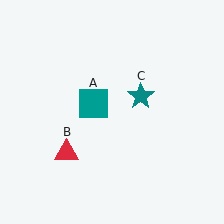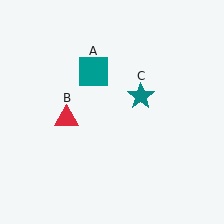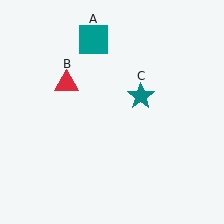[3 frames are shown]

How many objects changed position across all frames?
2 objects changed position: teal square (object A), red triangle (object B).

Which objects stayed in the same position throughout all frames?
Teal star (object C) remained stationary.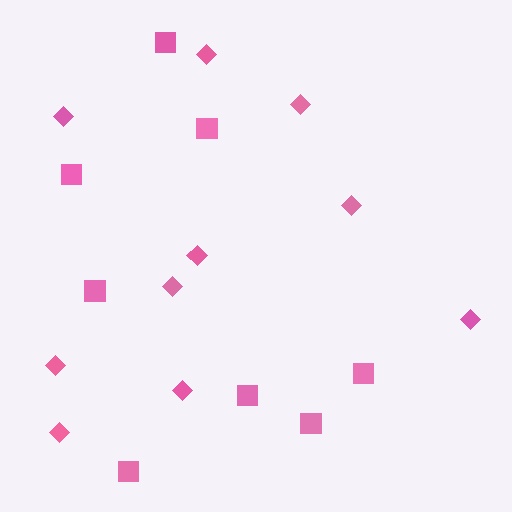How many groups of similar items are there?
There are 2 groups: one group of squares (8) and one group of diamonds (10).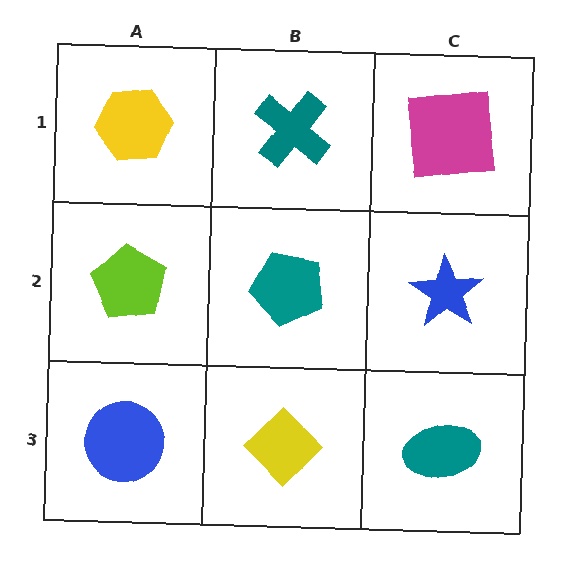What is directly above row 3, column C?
A blue star.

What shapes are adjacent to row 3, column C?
A blue star (row 2, column C), a yellow diamond (row 3, column B).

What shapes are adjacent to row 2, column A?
A yellow hexagon (row 1, column A), a blue circle (row 3, column A), a teal pentagon (row 2, column B).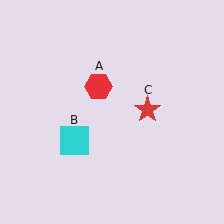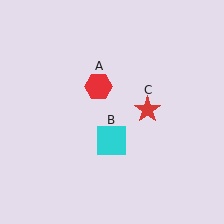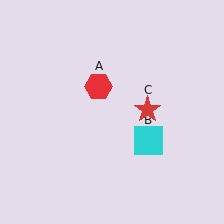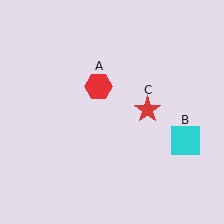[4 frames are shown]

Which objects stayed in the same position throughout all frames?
Red hexagon (object A) and red star (object C) remained stationary.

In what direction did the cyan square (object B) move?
The cyan square (object B) moved right.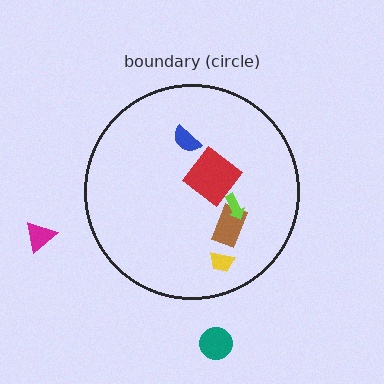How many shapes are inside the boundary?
5 inside, 2 outside.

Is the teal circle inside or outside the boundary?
Outside.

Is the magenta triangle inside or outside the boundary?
Outside.